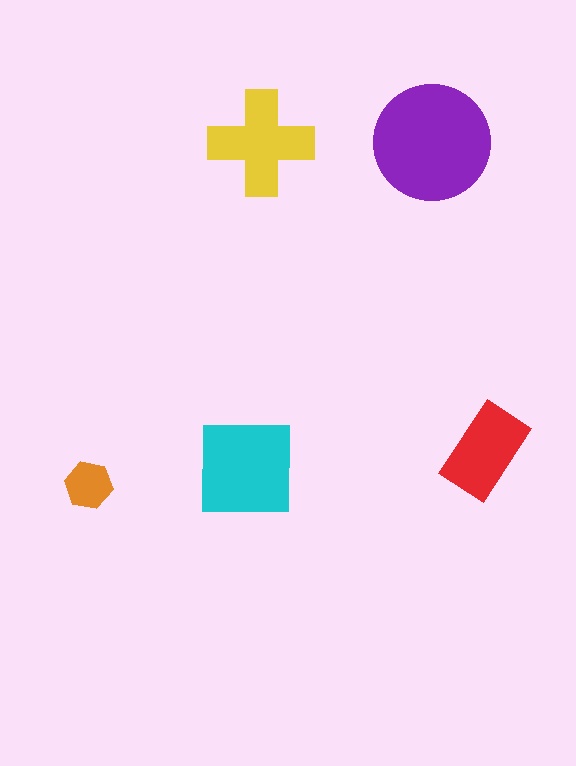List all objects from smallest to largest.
The orange hexagon, the red rectangle, the yellow cross, the cyan square, the purple circle.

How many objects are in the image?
There are 5 objects in the image.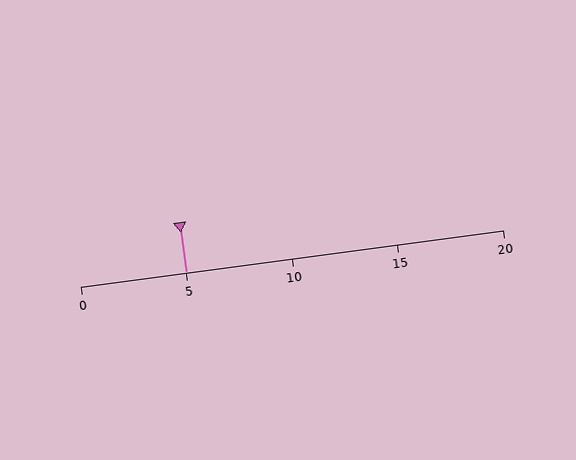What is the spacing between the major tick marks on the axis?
The major ticks are spaced 5 apart.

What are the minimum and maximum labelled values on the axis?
The axis runs from 0 to 20.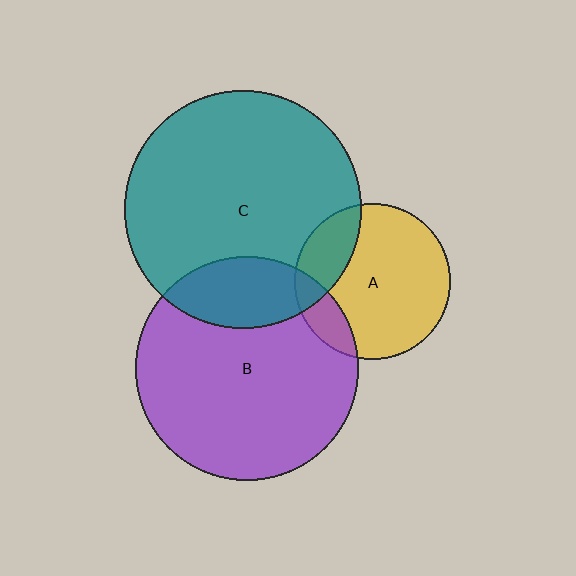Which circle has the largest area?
Circle C (teal).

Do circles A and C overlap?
Yes.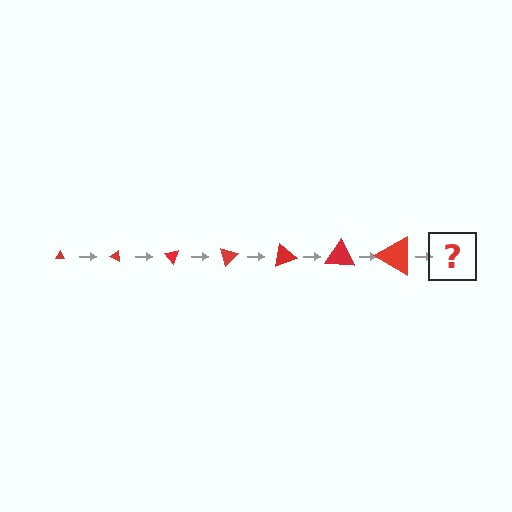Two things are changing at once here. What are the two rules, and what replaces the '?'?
The two rules are that the triangle grows larger each step and it rotates 25 degrees each step. The '?' should be a triangle, larger than the previous one and rotated 175 degrees from the start.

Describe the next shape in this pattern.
It should be a triangle, larger than the previous one and rotated 175 degrees from the start.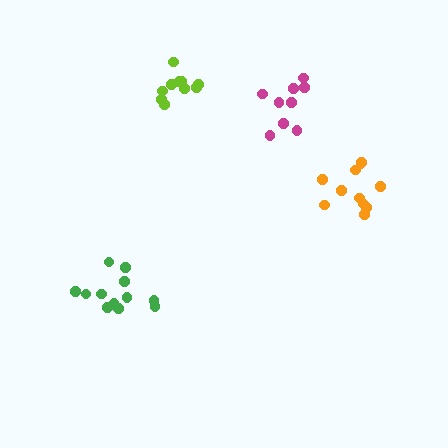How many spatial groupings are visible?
There are 4 spatial groupings.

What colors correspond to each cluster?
The clusters are colored: orange, green, lime, magenta.